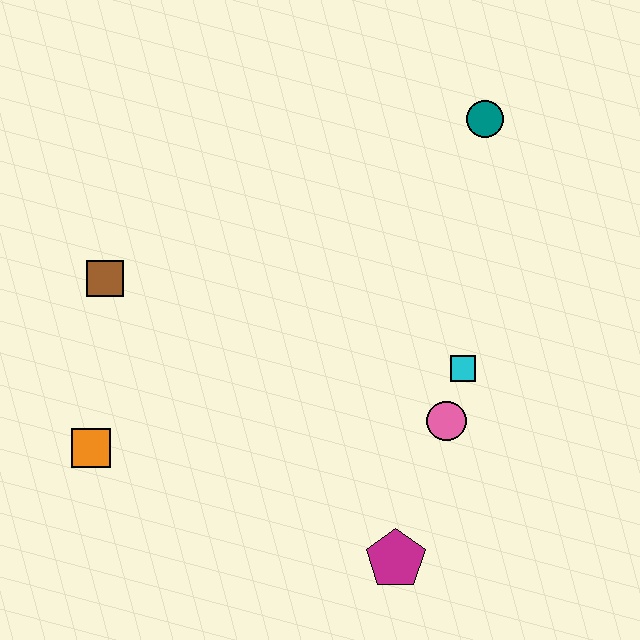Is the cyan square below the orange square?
No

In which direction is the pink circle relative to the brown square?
The pink circle is to the right of the brown square.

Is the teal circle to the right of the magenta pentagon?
Yes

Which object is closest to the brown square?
The orange square is closest to the brown square.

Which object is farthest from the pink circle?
The brown square is farthest from the pink circle.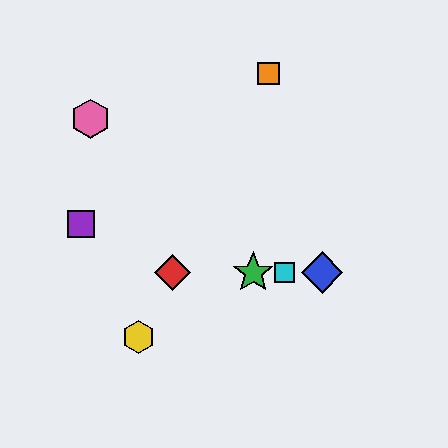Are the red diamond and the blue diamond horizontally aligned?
Yes, both are at y≈273.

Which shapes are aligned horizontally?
The red diamond, the blue diamond, the green star, the cyan square are aligned horizontally.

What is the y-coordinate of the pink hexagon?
The pink hexagon is at y≈119.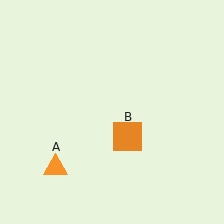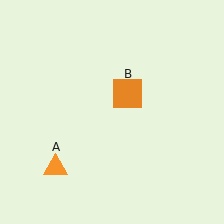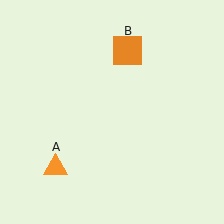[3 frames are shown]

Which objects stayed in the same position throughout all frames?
Orange triangle (object A) remained stationary.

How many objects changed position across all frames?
1 object changed position: orange square (object B).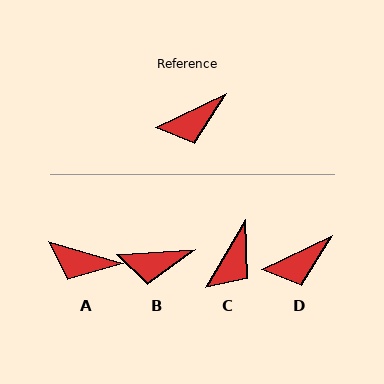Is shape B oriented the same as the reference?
No, it is off by about 22 degrees.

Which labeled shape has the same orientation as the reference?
D.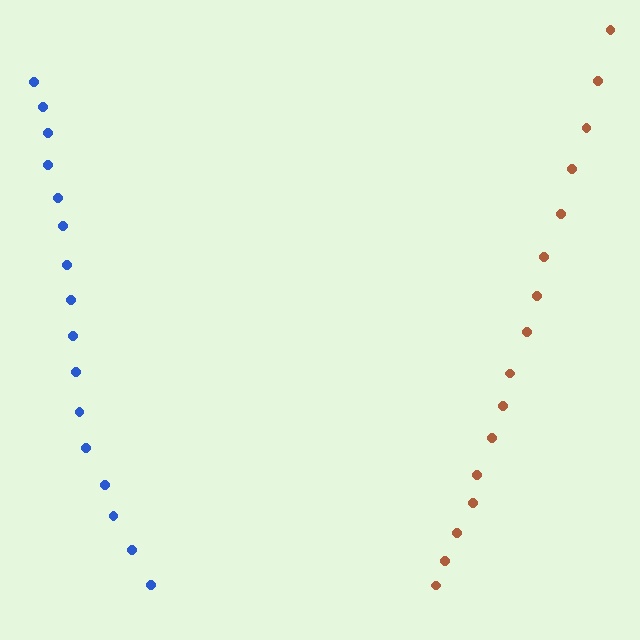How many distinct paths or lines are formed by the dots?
There are 2 distinct paths.